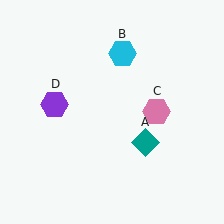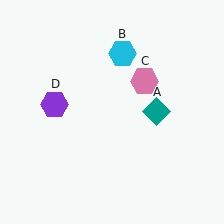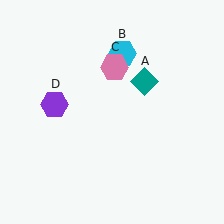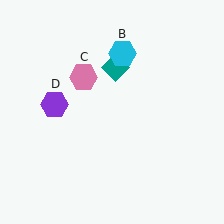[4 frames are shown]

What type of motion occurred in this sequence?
The teal diamond (object A), pink hexagon (object C) rotated counterclockwise around the center of the scene.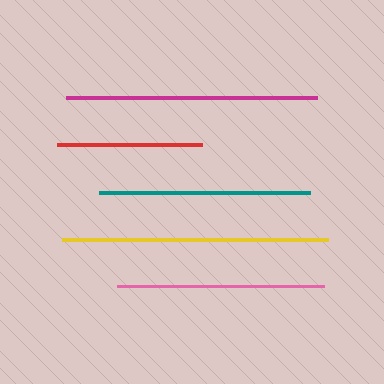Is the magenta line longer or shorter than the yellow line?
The yellow line is longer than the magenta line.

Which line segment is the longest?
The yellow line is the longest at approximately 265 pixels.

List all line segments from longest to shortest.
From longest to shortest: yellow, magenta, teal, pink, red.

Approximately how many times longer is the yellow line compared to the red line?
The yellow line is approximately 1.8 times the length of the red line.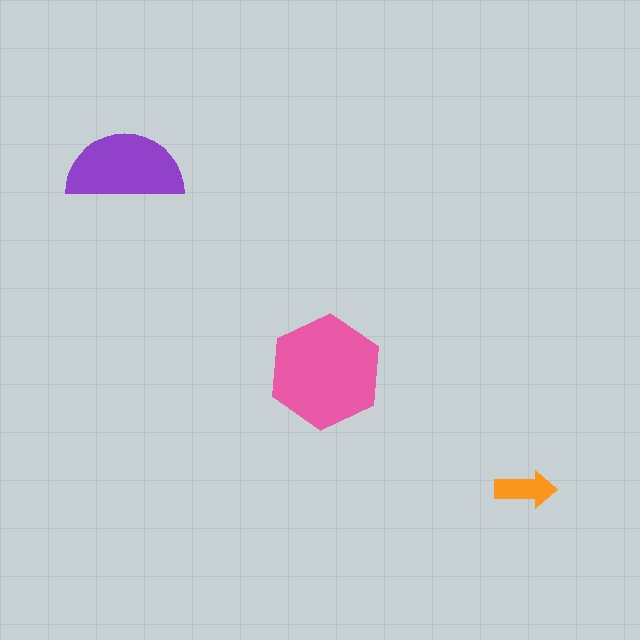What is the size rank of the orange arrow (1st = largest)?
3rd.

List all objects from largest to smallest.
The pink hexagon, the purple semicircle, the orange arrow.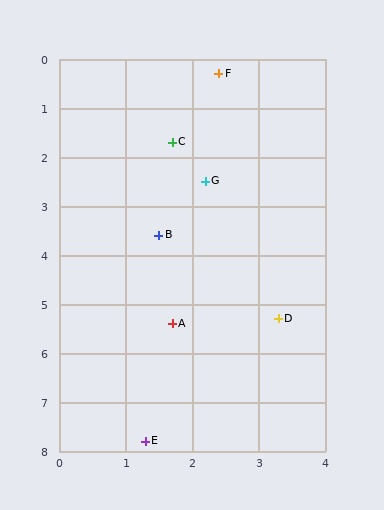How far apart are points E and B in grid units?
Points E and B are about 4.2 grid units apart.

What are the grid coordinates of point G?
Point G is at approximately (2.2, 2.5).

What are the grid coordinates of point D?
Point D is at approximately (3.3, 5.3).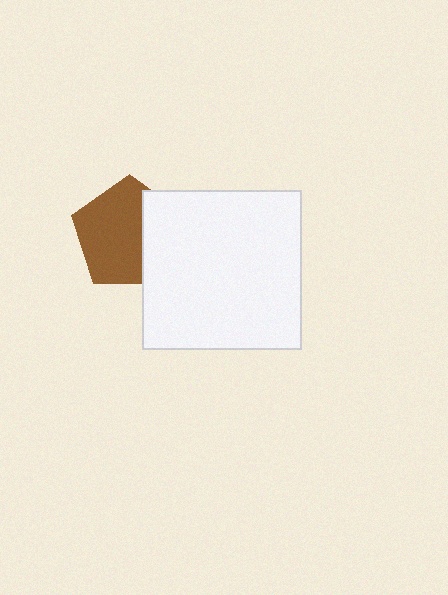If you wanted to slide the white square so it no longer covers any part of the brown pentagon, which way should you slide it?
Slide it right — that is the most direct way to separate the two shapes.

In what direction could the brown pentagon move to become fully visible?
The brown pentagon could move left. That would shift it out from behind the white square entirely.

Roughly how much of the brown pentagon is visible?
Most of it is visible (roughly 65%).